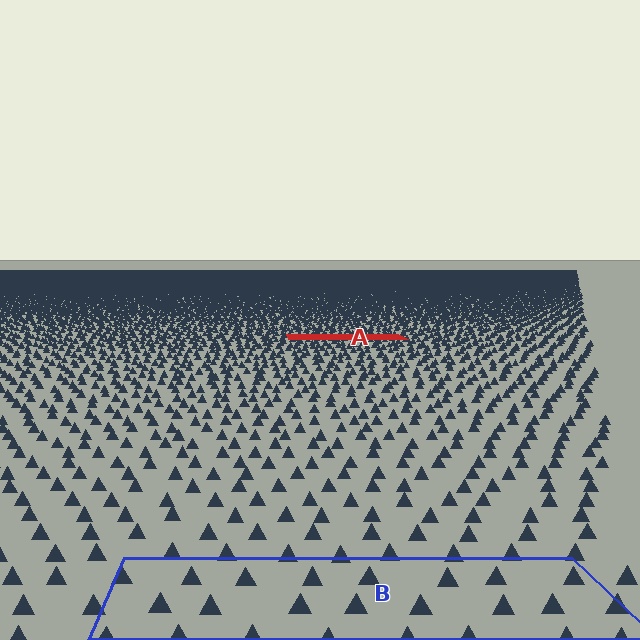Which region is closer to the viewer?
Region B is closer. The texture elements there are larger and more spread out.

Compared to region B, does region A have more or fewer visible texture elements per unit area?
Region A has more texture elements per unit area — they are packed more densely because it is farther away.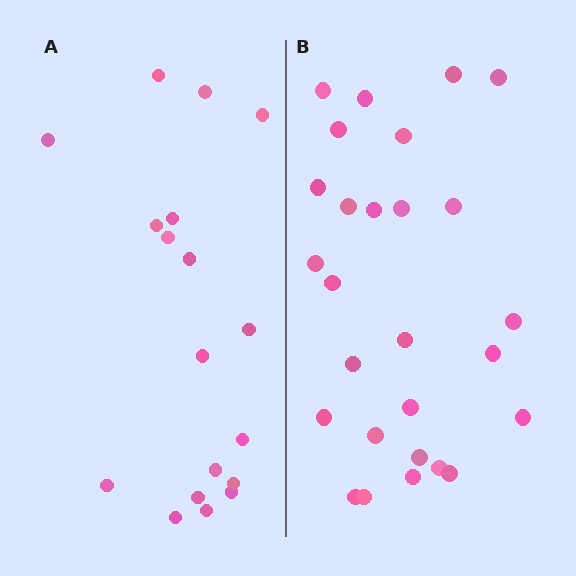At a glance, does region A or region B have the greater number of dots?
Region B (the right region) has more dots.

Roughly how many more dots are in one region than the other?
Region B has roughly 8 or so more dots than region A.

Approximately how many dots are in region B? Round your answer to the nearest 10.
About 30 dots. (The exact count is 27, which rounds to 30.)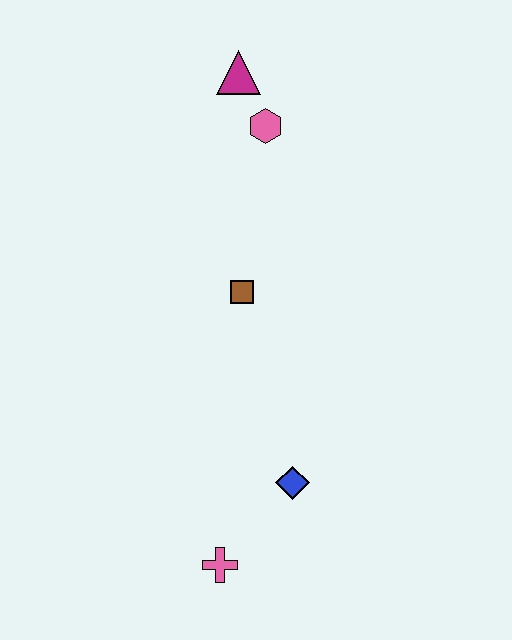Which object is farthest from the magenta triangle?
The pink cross is farthest from the magenta triangle.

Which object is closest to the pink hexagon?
The magenta triangle is closest to the pink hexagon.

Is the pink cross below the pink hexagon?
Yes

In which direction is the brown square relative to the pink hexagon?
The brown square is below the pink hexagon.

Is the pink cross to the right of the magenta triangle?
No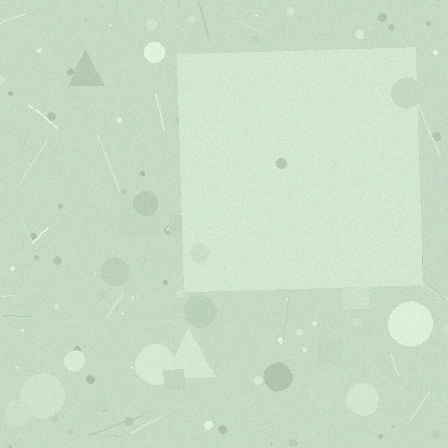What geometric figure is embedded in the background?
A square is embedded in the background.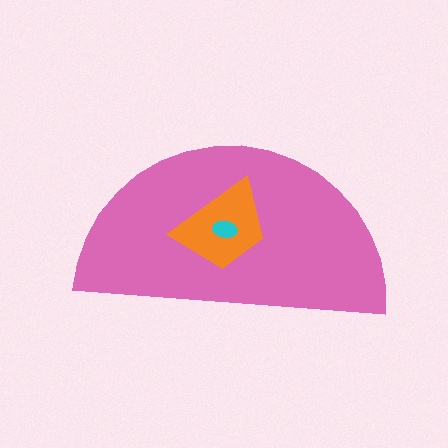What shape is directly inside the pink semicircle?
The orange trapezoid.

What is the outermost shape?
The pink semicircle.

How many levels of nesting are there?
3.